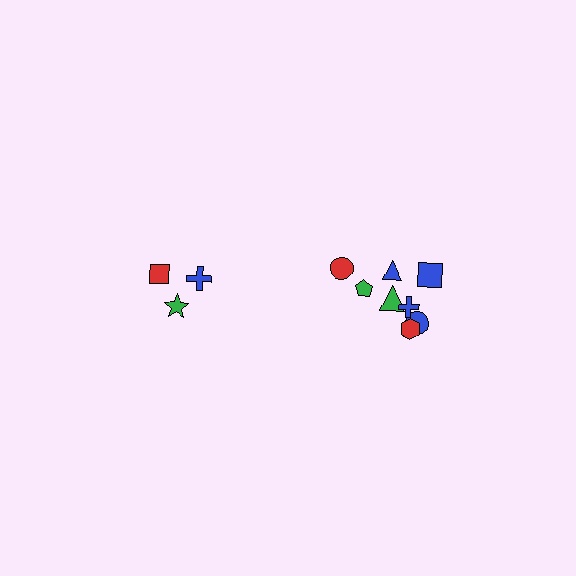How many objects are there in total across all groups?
There are 11 objects.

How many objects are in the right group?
There are 8 objects.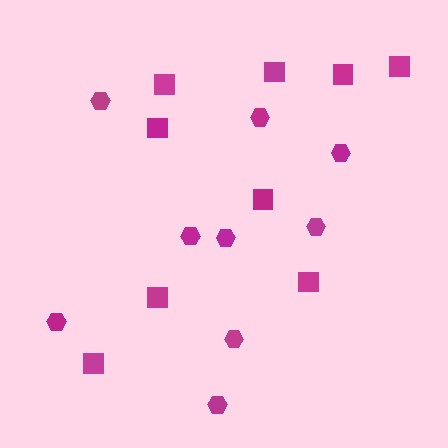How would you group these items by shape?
There are 2 groups: one group of hexagons (9) and one group of squares (9).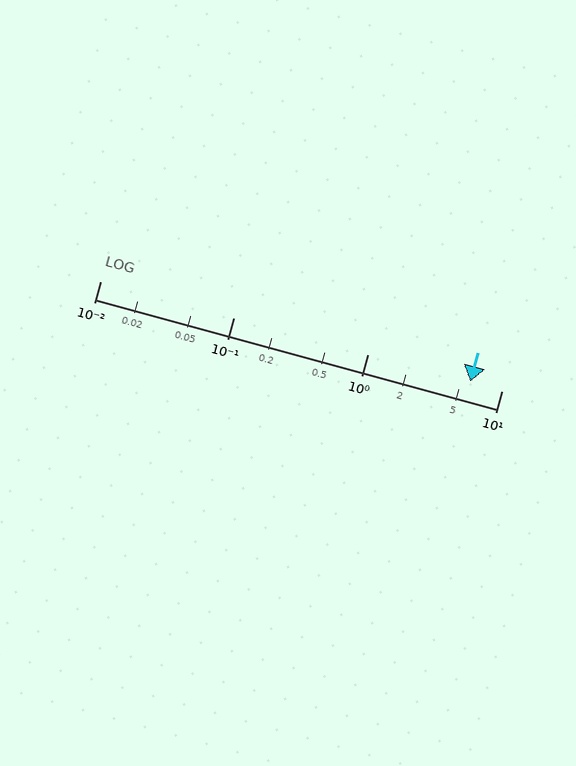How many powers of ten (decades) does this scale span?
The scale spans 3 decades, from 0.01 to 10.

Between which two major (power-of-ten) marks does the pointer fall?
The pointer is between 1 and 10.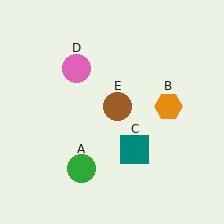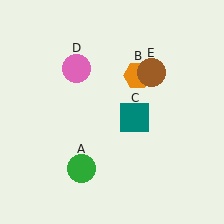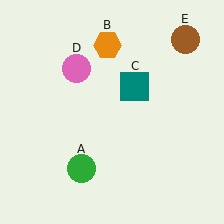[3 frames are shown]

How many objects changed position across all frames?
3 objects changed position: orange hexagon (object B), teal square (object C), brown circle (object E).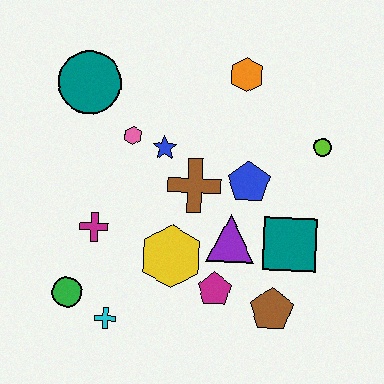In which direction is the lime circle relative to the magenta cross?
The lime circle is to the right of the magenta cross.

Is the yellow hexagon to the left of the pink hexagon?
No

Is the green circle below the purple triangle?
Yes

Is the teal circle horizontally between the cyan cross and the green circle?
Yes